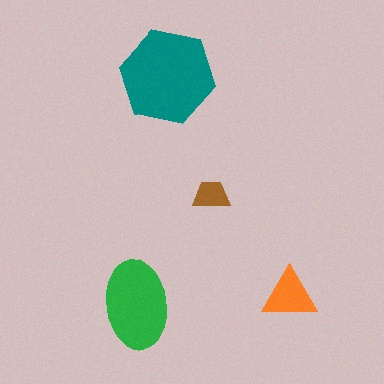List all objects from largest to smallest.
The teal hexagon, the green ellipse, the orange triangle, the brown trapezoid.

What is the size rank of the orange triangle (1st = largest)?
3rd.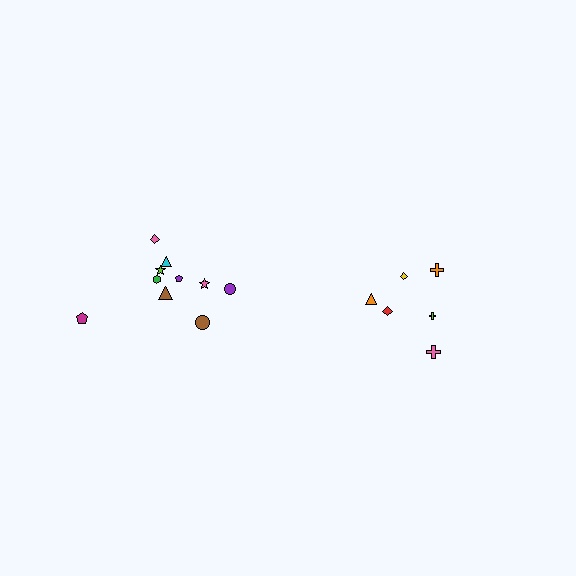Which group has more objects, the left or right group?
The left group.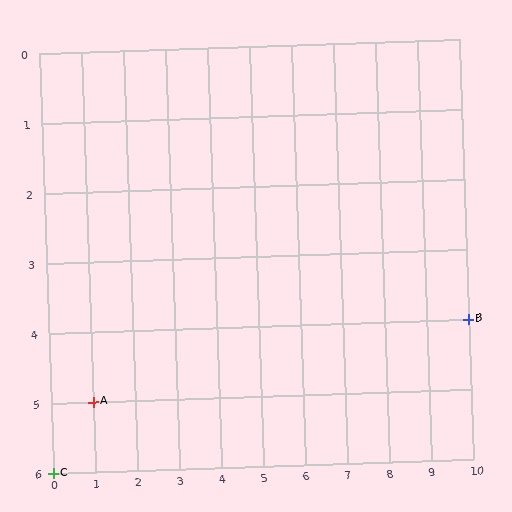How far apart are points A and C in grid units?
Points A and C are 1 column and 1 row apart (about 1.4 grid units diagonally).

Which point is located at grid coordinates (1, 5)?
Point A is at (1, 5).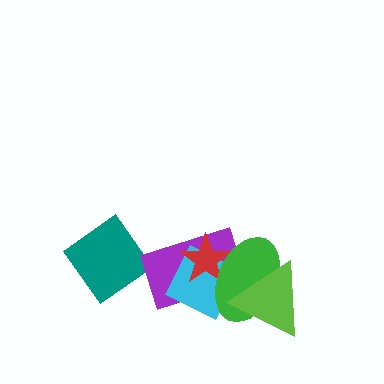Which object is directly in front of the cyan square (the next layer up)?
The red star is directly in front of the cyan square.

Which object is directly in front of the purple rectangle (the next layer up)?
The cyan square is directly in front of the purple rectangle.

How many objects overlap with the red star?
3 objects overlap with the red star.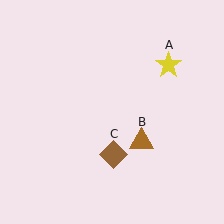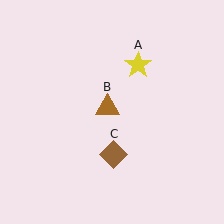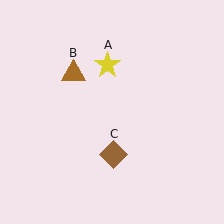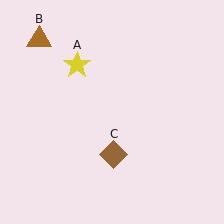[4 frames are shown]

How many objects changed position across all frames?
2 objects changed position: yellow star (object A), brown triangle (object B).